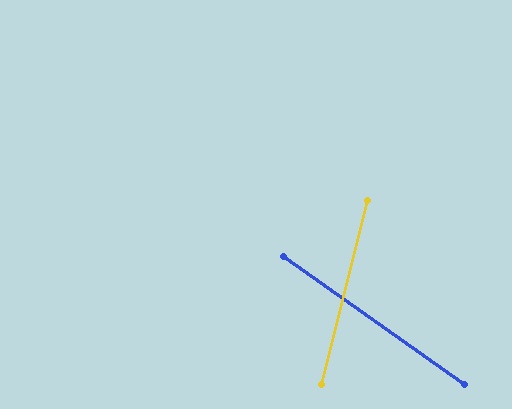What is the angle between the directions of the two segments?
Approximately 69 degrees.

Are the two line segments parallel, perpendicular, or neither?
Neither parallel nor perpendicular — they differ by about 69°.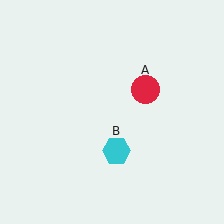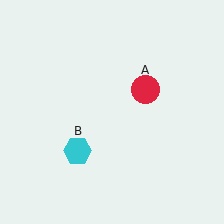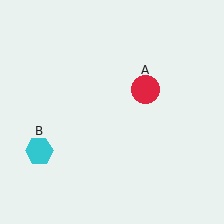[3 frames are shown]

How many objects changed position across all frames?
1 object changed position: cyan hexagon (object B).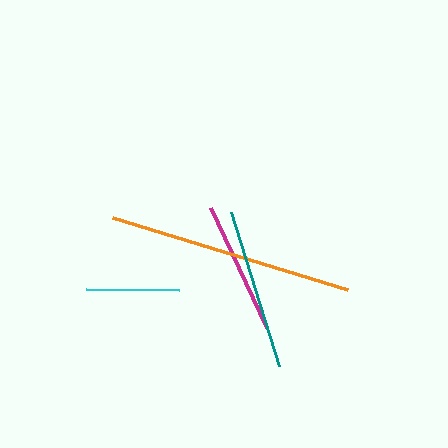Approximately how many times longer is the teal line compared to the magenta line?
The teal line is approximately 1.2 times the length of the magenta line.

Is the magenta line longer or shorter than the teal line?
The teal line is longer than the magenta line.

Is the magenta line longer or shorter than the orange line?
The orange line is longer than the magenta line.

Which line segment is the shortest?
The cyan line is the shortest at approximately 93 pixels.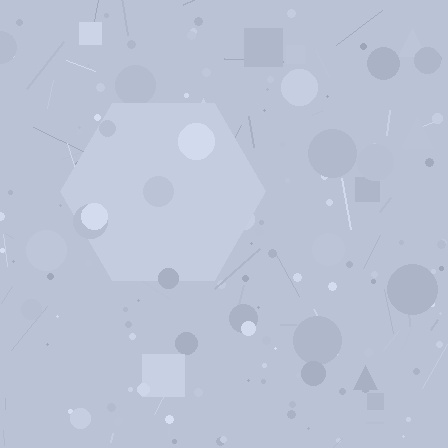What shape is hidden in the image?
A hexagon is hidden in the image.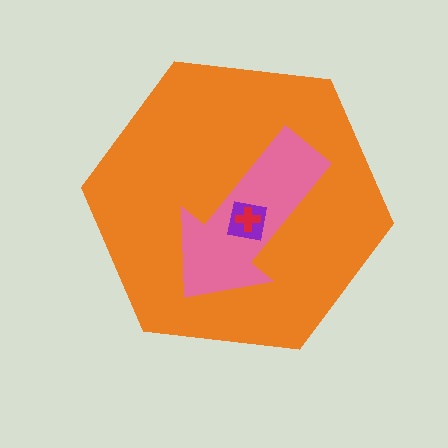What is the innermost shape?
The red cross.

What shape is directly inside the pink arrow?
The purple square.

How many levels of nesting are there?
4.